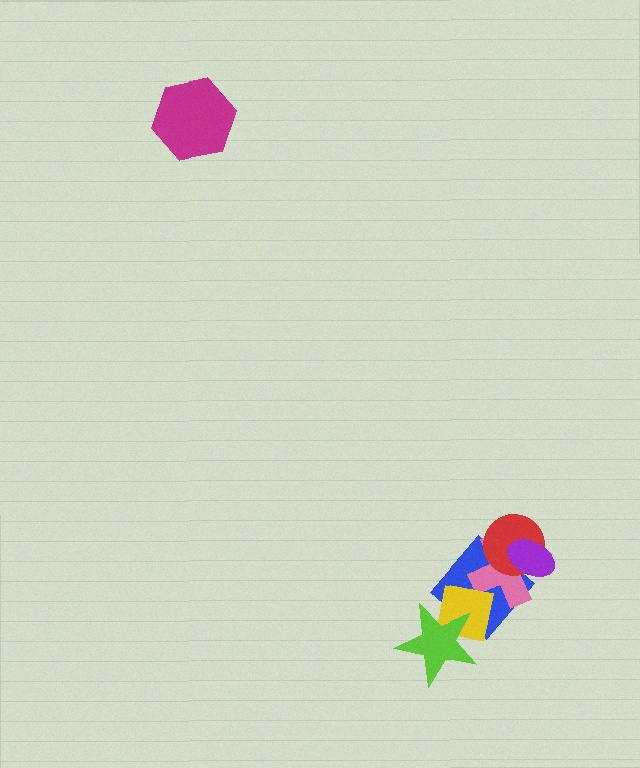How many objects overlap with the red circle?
3 objects overlap with the red circle.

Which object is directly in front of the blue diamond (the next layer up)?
The pink cross is directly in front of the blue diamond.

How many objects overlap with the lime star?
2 objects overlap with the lime star.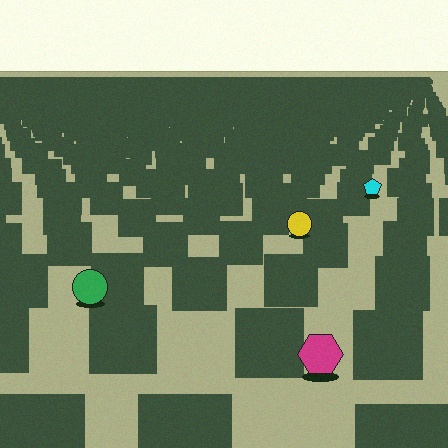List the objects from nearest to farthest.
From nearest to farthest: the magenta hexagon, the green circle, the yellow circle, the cyan pentagon.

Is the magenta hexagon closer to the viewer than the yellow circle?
Yes. The magenta hexagon is closer — you can tell from the texture gradient: the ground texture is coarser near it.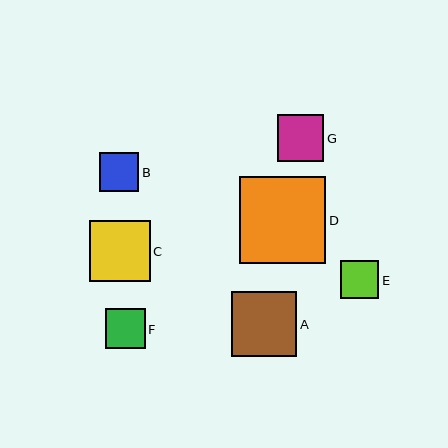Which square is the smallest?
Square E is the smallest with a size of approximately 38 pixels.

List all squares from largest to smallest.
From largest to smallest: D, A, C, G, B, F, E.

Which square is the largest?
Square D is the largest with a size of approximately 86 pixels.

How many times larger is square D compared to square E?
Square D is approximately 2.3 times the size of square E.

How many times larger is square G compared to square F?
Square G is approximately 1.2 times the size of square F.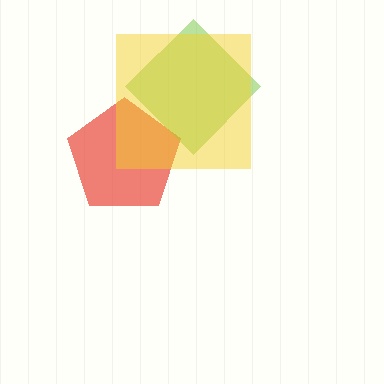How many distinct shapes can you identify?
There are 3 distinct shapes: a red pentagon, a lime diamond, a yellow square.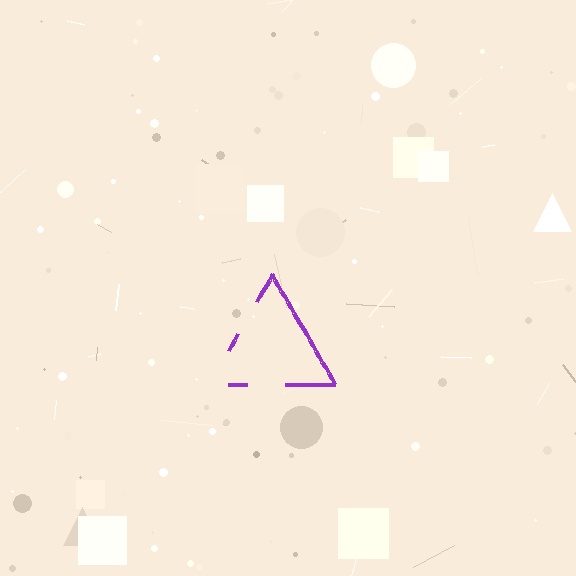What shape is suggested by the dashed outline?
The dashed outline suggests a triangle.